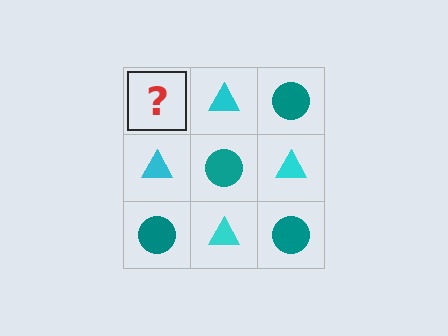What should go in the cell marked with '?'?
The missing cell should contain a teal circle.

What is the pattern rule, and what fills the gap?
The rule is that it alternates teal circle and cyan triangle in a checkerboard pattern. The gap should be filled with a teal circle.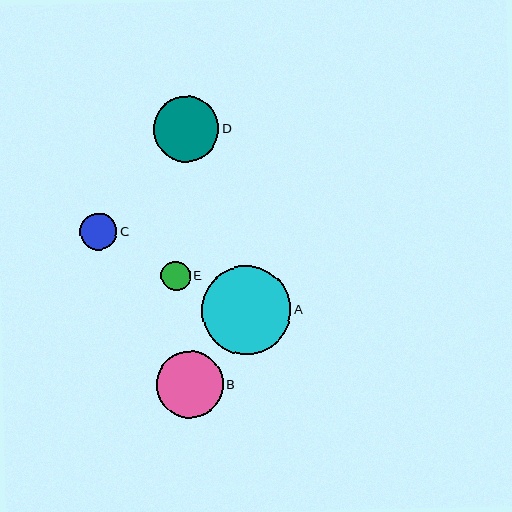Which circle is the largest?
Circle A is the largest with a size of approximately 89 pixels.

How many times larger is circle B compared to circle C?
Circle B is approximately 1.8 times the size of circle C.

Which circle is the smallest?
Circle E is the smallest with a size of approximately 30 pixels.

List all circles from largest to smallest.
From largest to smallest: A, B, D, C, E.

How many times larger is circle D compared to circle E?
Circle D is approximately 2.2 times the size of circle E.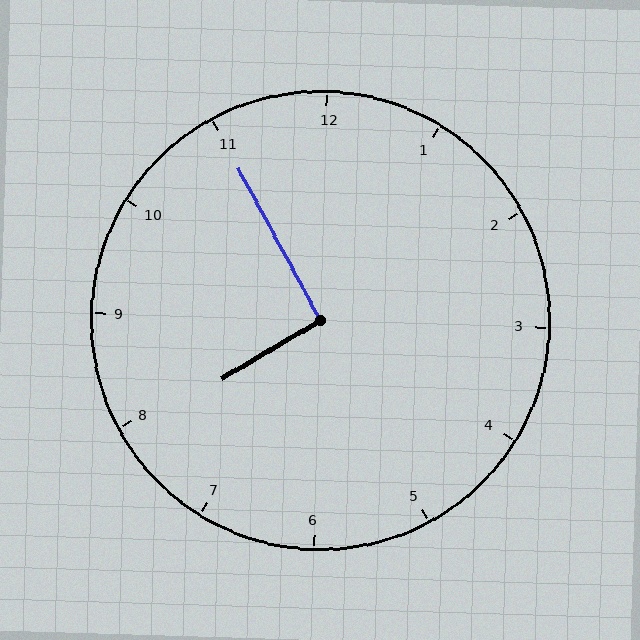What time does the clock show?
7:55.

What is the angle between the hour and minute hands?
Approximately 92 degrees.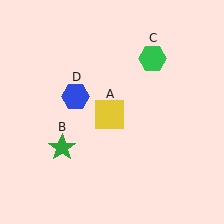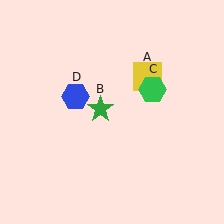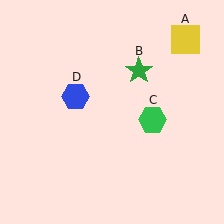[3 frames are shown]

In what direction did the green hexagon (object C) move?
The green hexagon (object C) moved down.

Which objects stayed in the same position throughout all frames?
Blue hexagon (object D) remained stationary.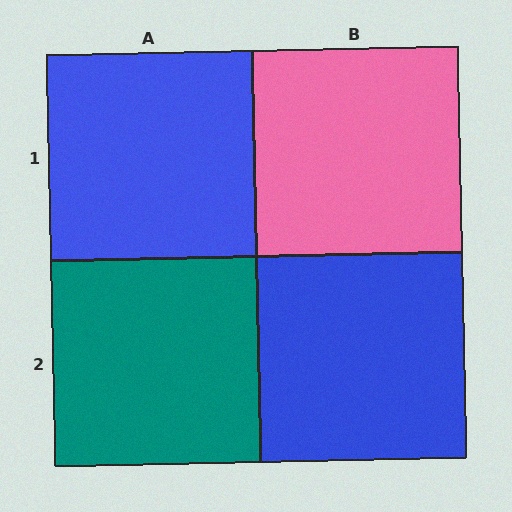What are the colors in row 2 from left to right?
Teal, blue.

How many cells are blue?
2 cells are blue.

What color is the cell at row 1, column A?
Blue.